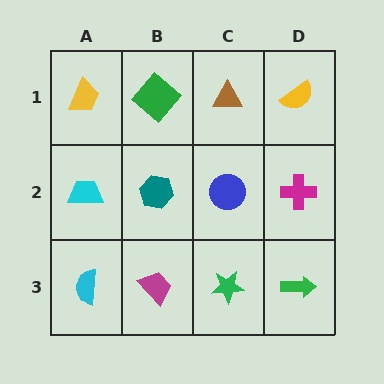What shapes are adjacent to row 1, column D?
A magenta cross (row 2, column D), a brown triangle (row 1, column C).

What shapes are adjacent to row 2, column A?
A yellow trapezoid (row 1, column A), a cyan semicircle (row 3, column A), a teal hexagon (row 2, column B).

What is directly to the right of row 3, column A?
A magenta trapezoid.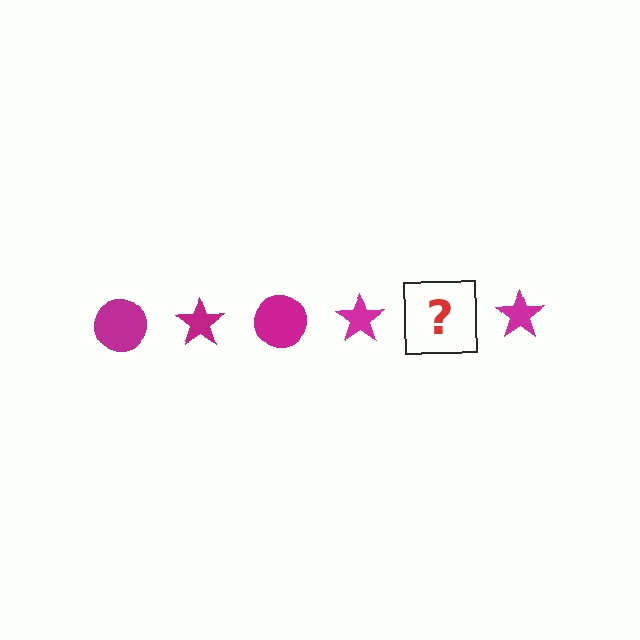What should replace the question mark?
The question mark should be replaced with a magenta circle.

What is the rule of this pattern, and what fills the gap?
The rule is that the pattern cycles through circle, star shapes in magenta. The gap should be filled with a magenta circle.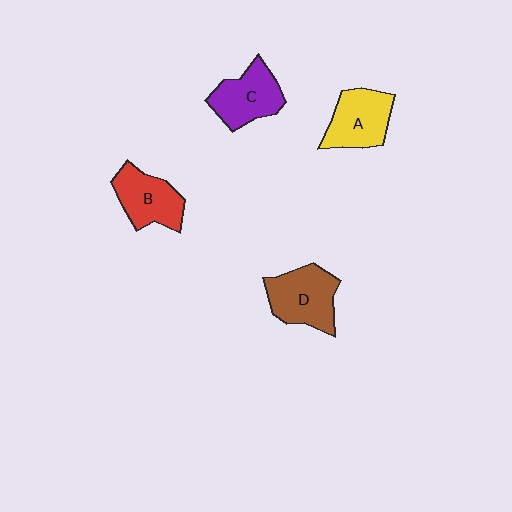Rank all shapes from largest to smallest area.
From largest to smallest: D (brown), C (purple), A (yellow), B (red).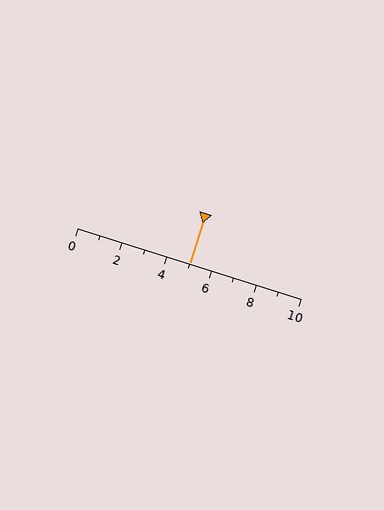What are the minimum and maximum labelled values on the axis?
The axis runs from 0 to 10.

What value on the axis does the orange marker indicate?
The marker indicates approximately 5.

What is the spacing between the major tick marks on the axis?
The major ticks are spaced 2 apart.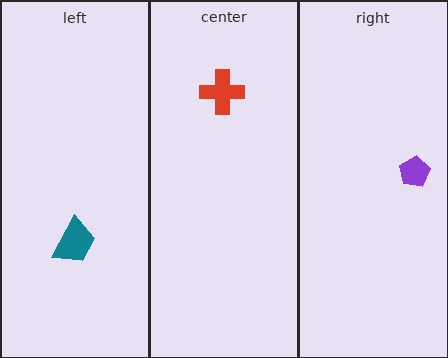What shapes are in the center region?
The red cross.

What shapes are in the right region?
The purple pentagon.